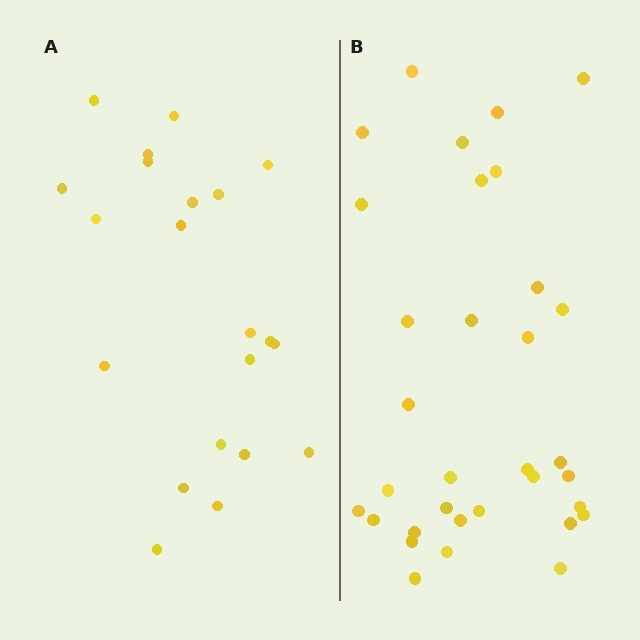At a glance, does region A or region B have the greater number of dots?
Region B (the right region) has more dots.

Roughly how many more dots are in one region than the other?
Region B has roughly 12 or so more dots than region A.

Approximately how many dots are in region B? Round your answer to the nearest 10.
About 30 dots. (The exact count is 33, which rounds to 30.)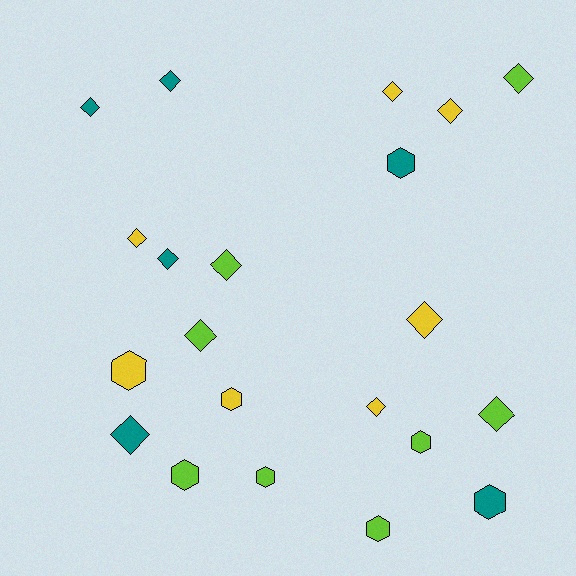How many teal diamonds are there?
There are 4 teal diamonds.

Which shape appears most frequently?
Diamond, with 13 objects.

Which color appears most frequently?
Lime, with 8 objects.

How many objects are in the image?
There are 21 objects.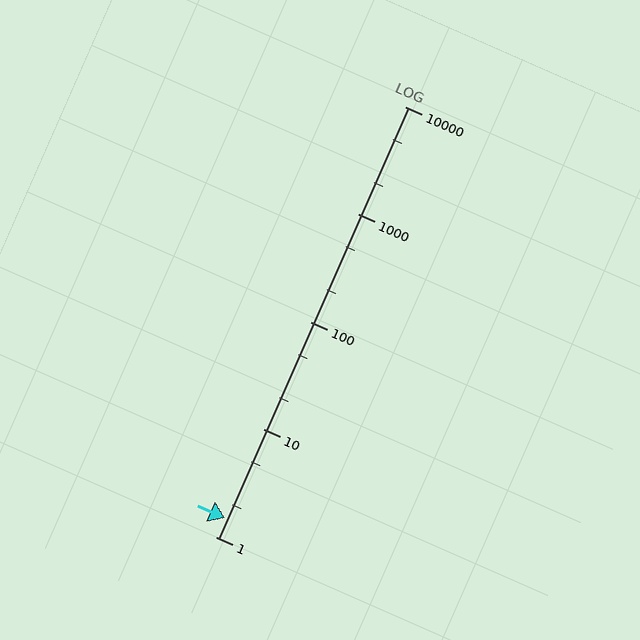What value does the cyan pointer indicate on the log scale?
The pointer indicates approximately 1.5.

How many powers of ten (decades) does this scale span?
The scale spans 4 decades, from 1 to 10000.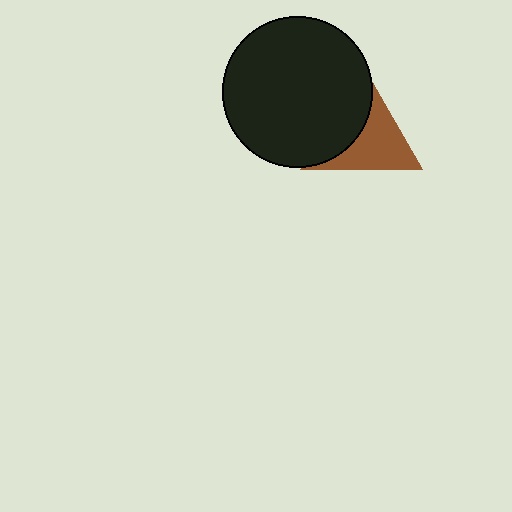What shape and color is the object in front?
The object in front is a black circle.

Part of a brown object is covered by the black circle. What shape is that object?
It is a triangle.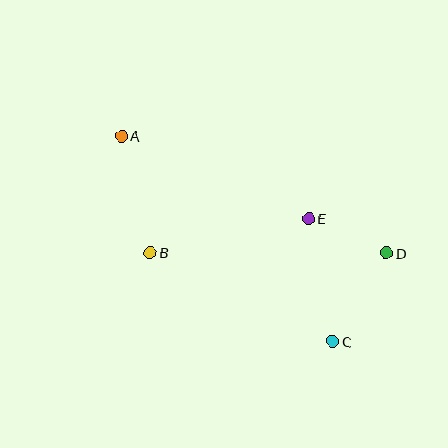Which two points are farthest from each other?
Points A and C are farthest from each other.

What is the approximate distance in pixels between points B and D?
The distance between B and D is approximately 237 pixels.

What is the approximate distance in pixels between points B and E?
The distance between B and E is approximately 162 pixels.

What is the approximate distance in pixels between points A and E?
The distance between A and E is approximately 204 pixels.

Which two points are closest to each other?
Points D and E are closest to each other.